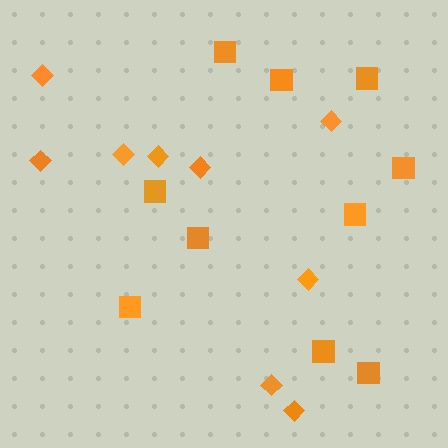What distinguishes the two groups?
There are 2 groups: one group of diamonds (9) and one group of squares (10).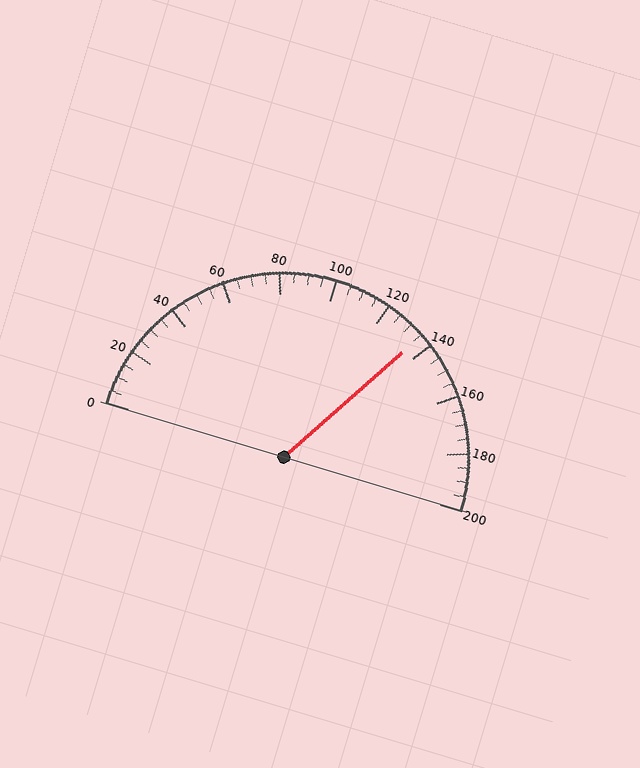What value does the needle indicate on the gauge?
The needle indicates approximately 135.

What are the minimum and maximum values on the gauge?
The gauge ranges from 0 to 200.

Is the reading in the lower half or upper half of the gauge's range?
The reading is in the upper half of the range (0 to 200).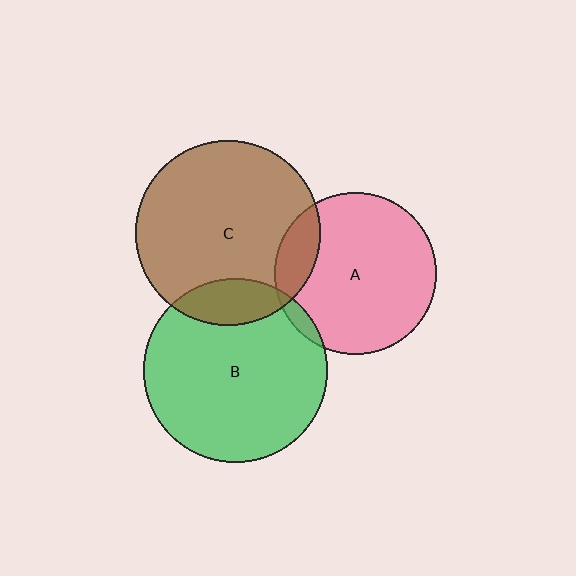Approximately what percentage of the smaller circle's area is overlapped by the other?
Approximately 15%.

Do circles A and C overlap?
Yes.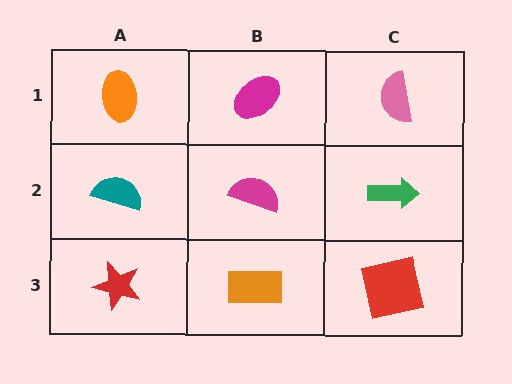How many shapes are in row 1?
3 shapes.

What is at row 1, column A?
An orange ellipse.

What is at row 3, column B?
An orange rectangle.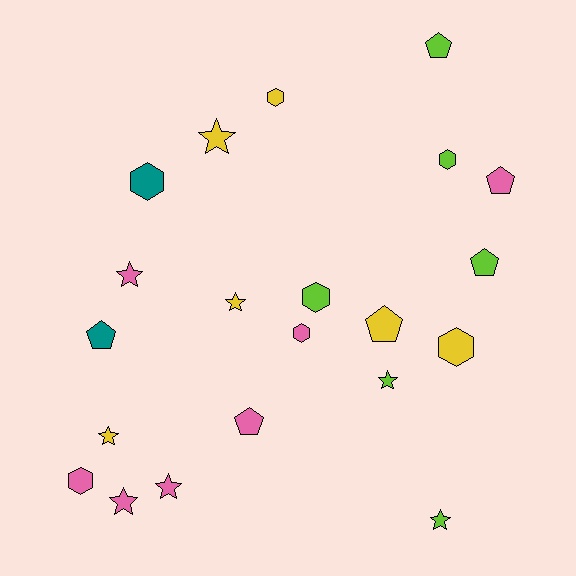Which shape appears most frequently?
Star, with 8 objects.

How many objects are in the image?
There are 21 objects.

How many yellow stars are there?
There are 3 yellow stars.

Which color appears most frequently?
Pink, with 7 objects.